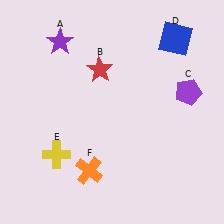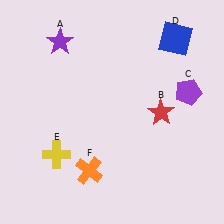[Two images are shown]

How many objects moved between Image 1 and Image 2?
1 object moved between the two images.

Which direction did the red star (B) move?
The red star (B) moved right.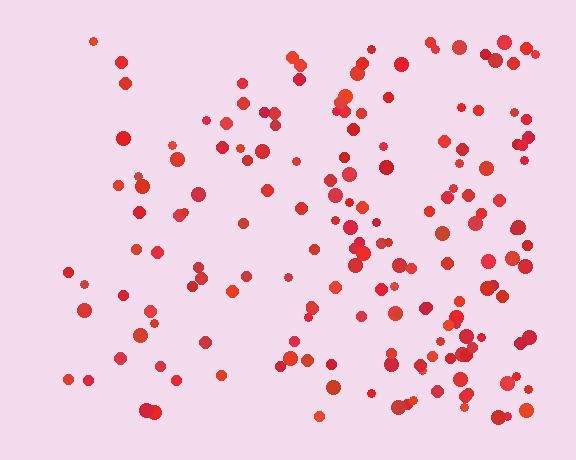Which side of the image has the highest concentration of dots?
The right.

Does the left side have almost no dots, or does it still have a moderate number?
Still a moderate number, just noticeably fewer than the right.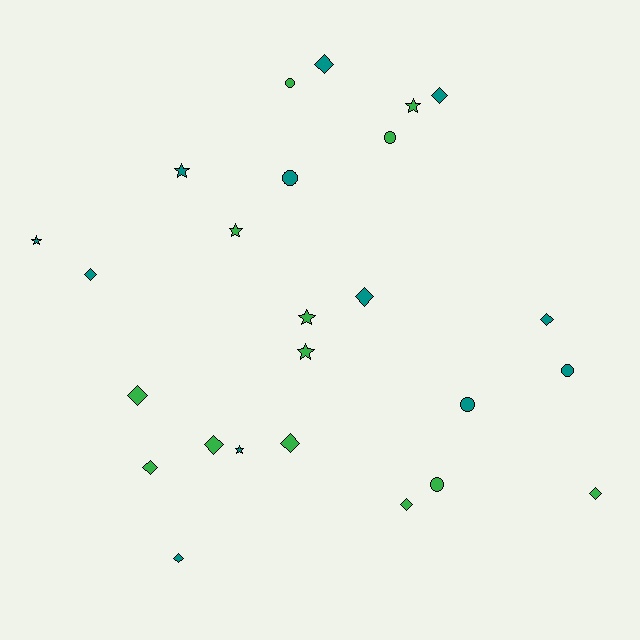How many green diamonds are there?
There are 6 green diamonds.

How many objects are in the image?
There are 25 objects.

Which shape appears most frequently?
Diamond, with 12 objects.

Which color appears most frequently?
Green, with 13 objects.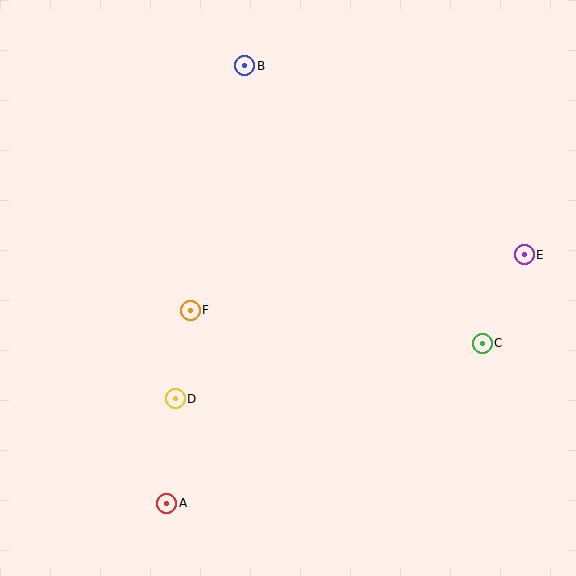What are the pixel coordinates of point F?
Point F is at (190, 310).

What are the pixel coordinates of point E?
Point E is at (524, 255).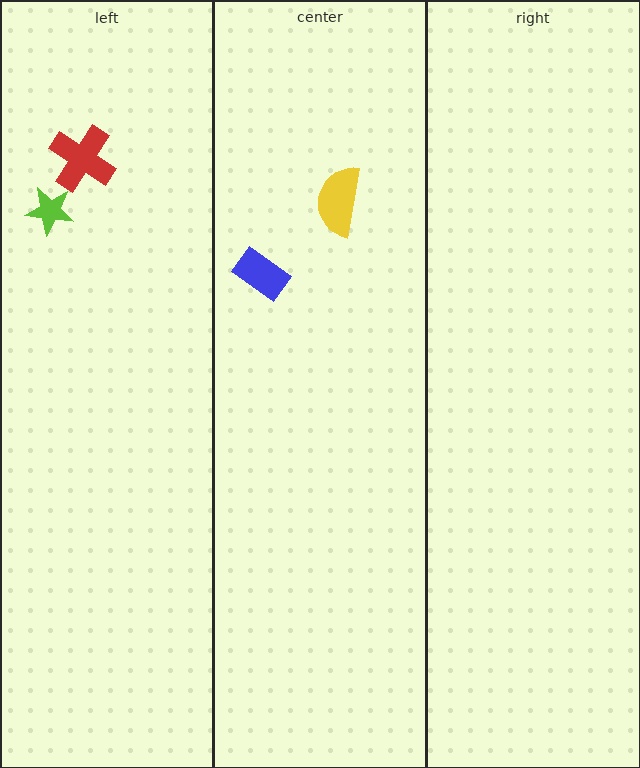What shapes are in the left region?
The lime star, the red cross.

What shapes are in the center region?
The yellow semicircle, the blue rectangle.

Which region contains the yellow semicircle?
The center region.